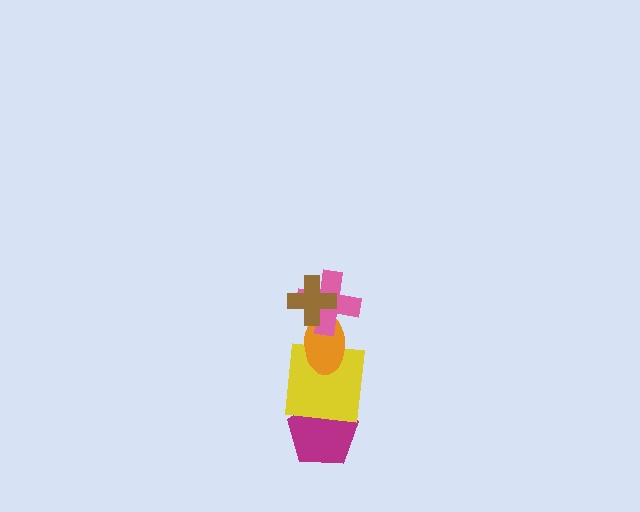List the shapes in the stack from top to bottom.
From top to bottom: the brown cross, the pink cross, the orange ellipse, the yellow square, the magenta pentagon.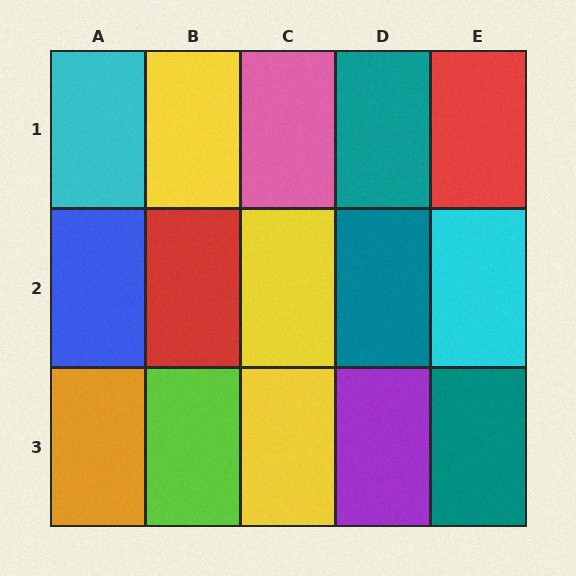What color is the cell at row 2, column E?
Cyan.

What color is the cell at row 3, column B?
Lime.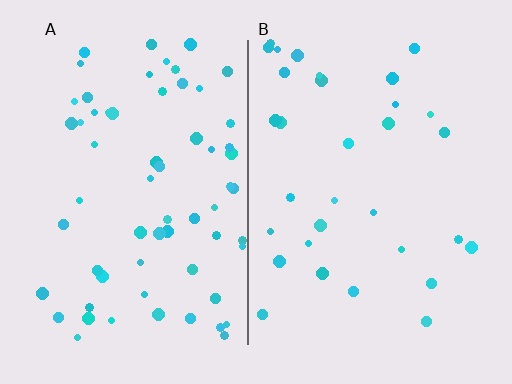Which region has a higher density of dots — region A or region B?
A (the left).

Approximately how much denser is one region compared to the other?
Approximately 2.0× — region A over region B.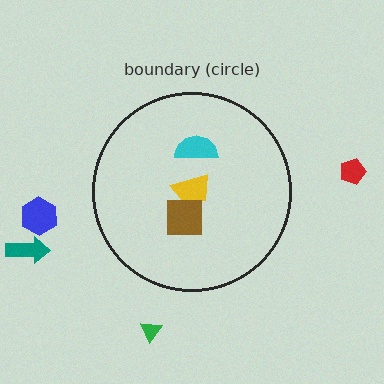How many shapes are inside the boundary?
3 inside, 4 outside.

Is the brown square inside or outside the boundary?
Inside.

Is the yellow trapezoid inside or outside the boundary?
Inside.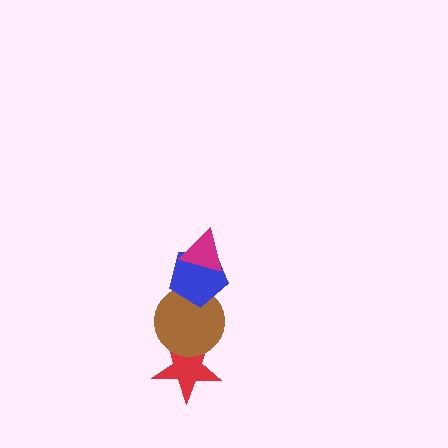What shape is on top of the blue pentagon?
The magenta triangle is on top of the blue pentagon.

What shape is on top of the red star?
The brown circle is on top of the red star.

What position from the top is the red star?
The red star is 4th from the top.